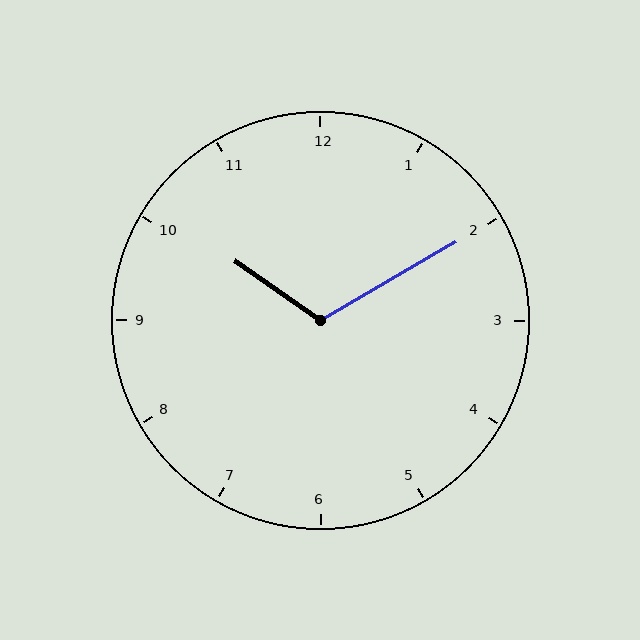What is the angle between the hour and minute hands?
Approximately 115 degrees.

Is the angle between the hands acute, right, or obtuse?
It is obtuse.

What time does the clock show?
10:10.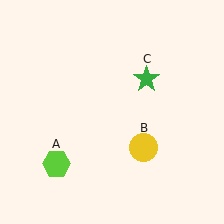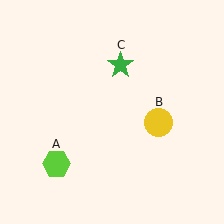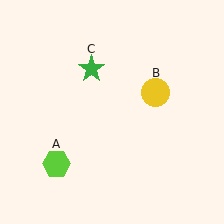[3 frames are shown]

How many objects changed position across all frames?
2 objects changed position: yellow circle (object B), green star (object C).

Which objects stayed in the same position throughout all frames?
Lime hexagon (object A) remained stationary.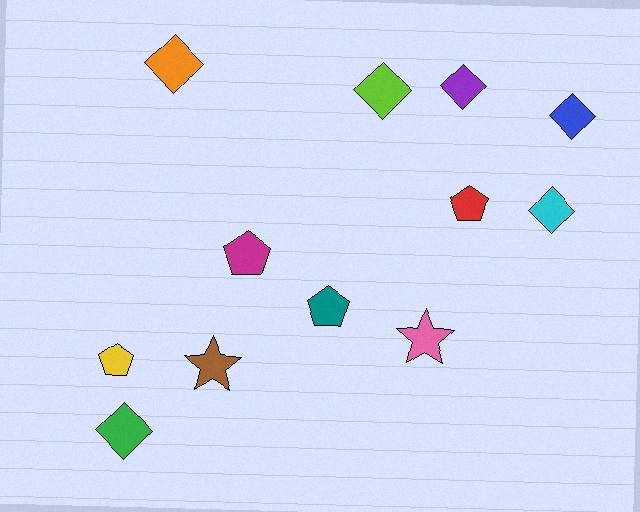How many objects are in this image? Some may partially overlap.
There are 12 objects.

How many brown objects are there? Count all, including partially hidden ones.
There is 1 brown object.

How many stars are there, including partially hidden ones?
There are 2 stars.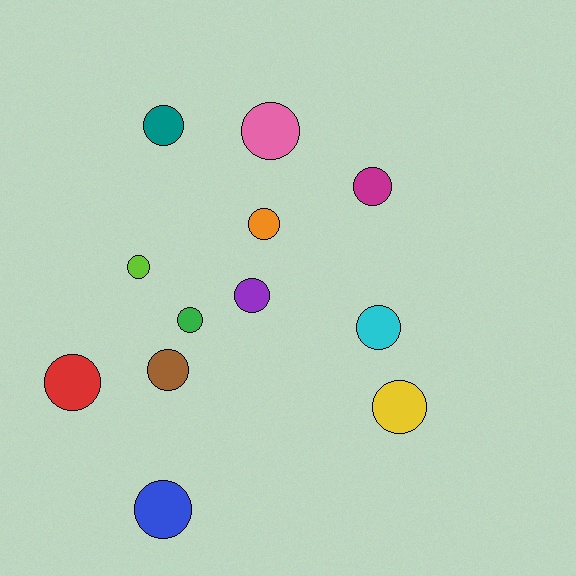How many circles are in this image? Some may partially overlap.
There are 12 circles.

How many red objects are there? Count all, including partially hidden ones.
There is 1 red object.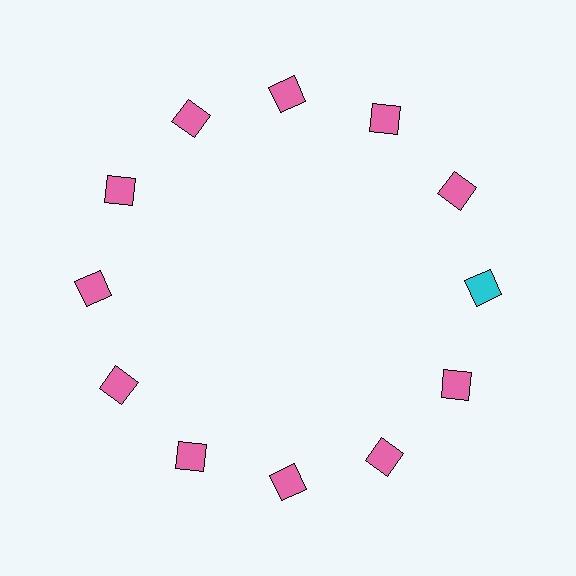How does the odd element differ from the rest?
It has a different color: cyan instead of pink.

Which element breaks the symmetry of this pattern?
The cyan square at roughly the 3 o'clock position breaks the symmetry. All other shapes are pink squares.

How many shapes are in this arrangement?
There are 12 shapes arranged in a ring pattern.